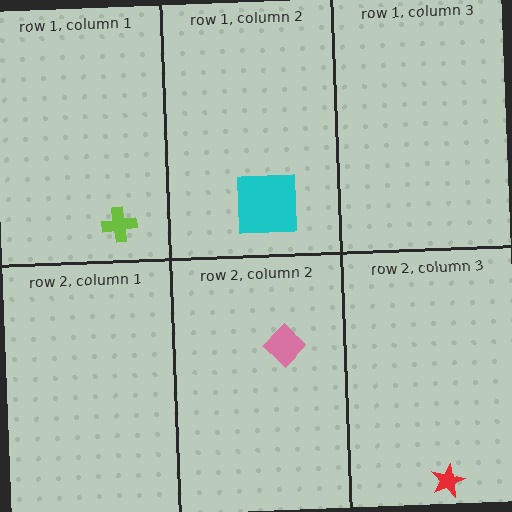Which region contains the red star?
The row 2, column 3 region.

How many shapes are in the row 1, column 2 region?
1.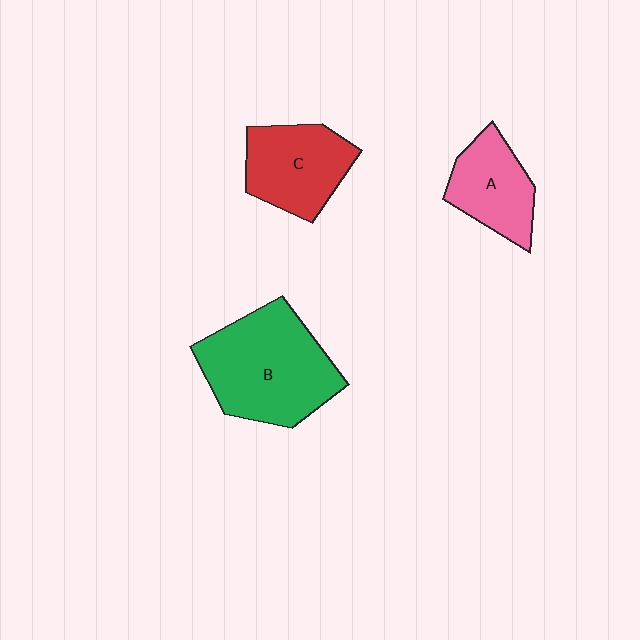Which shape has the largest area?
Shape B (green).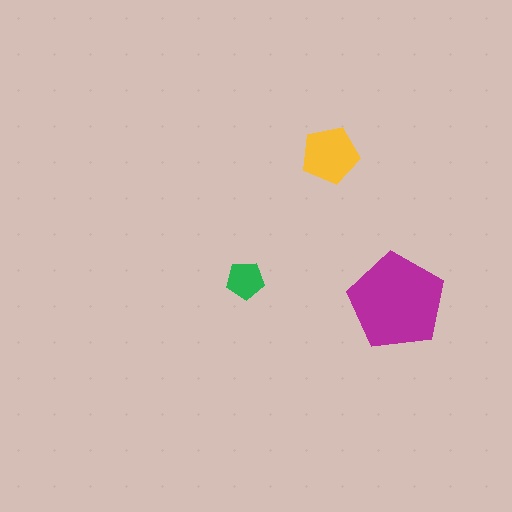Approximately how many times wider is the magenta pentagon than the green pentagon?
About 2.5 times wider.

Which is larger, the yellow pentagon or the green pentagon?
The yellow one.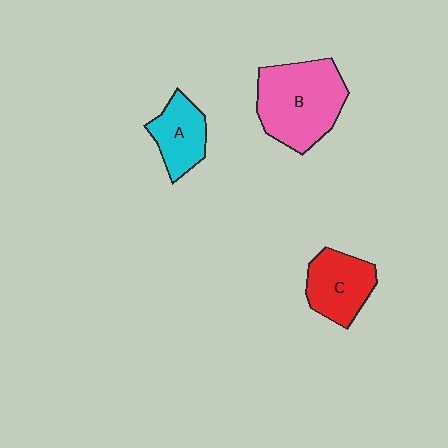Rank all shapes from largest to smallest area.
From largest to smallest: B (pink), C (red), A (cyan).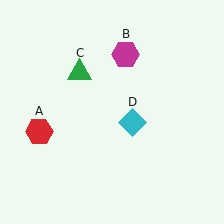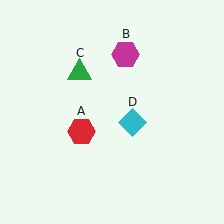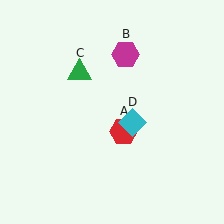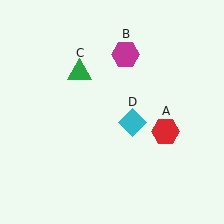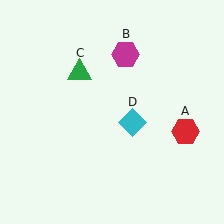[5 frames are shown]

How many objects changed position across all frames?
1 object changed position: red hexagon (object A).